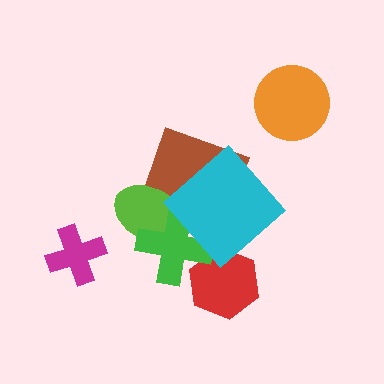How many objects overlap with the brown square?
3 objects overlap with the brown square.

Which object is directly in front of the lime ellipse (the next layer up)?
The green cross is directly in front of the lime ellipse.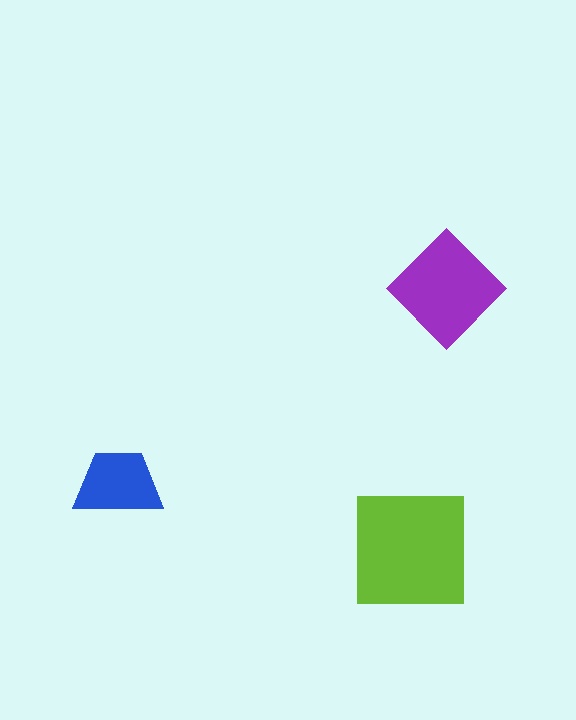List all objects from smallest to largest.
The blue trapezoid, the purple diamond, the lime square.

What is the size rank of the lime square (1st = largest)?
1st.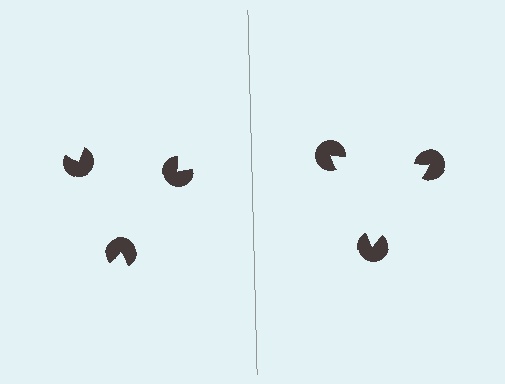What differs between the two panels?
The pac-man discs are positioned identically on both sides; only the wedge orientations differ. On the right they align to a triangle; on the left they are misaligned.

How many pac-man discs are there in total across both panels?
6 — 3 on each side.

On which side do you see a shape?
An illusory triangle appears on the right side. On the left side the wedge cuts are rotated, so no coherent shape forms.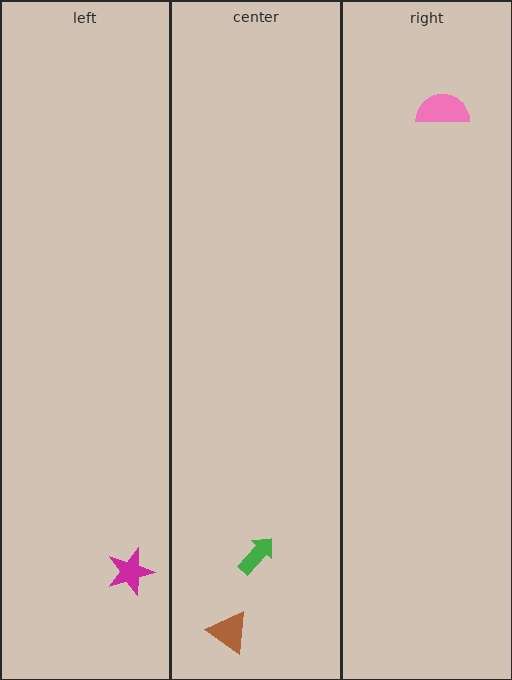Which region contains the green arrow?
The center region.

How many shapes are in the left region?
1.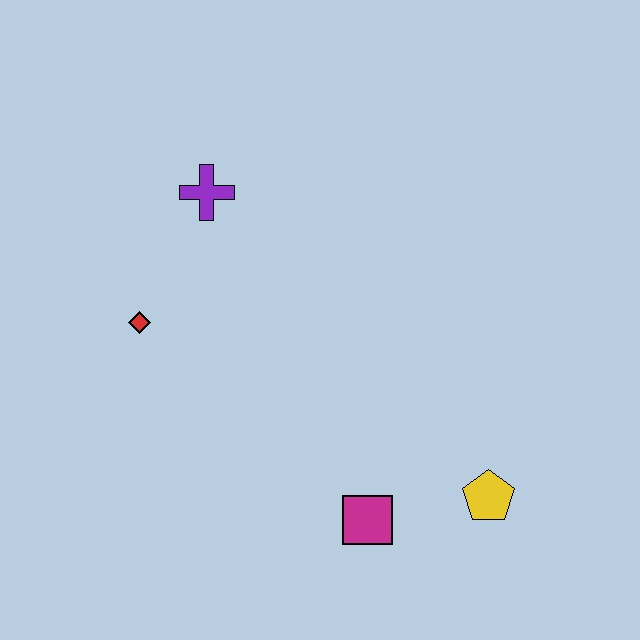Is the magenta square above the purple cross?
No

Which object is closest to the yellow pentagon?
The magenta square is closest to the yellow pentagon.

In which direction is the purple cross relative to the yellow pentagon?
The purple cross is above the yellow pentagon.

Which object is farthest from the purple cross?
The yellow pentagon is farthest from the purple cross.